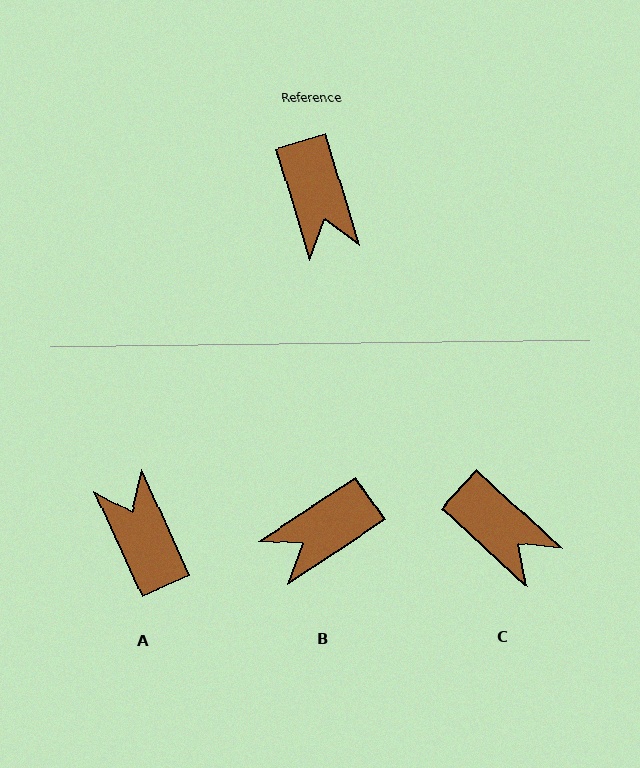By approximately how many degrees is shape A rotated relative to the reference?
Approximately 173 degrees clockwise.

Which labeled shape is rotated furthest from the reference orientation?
A, about 173 degrees away.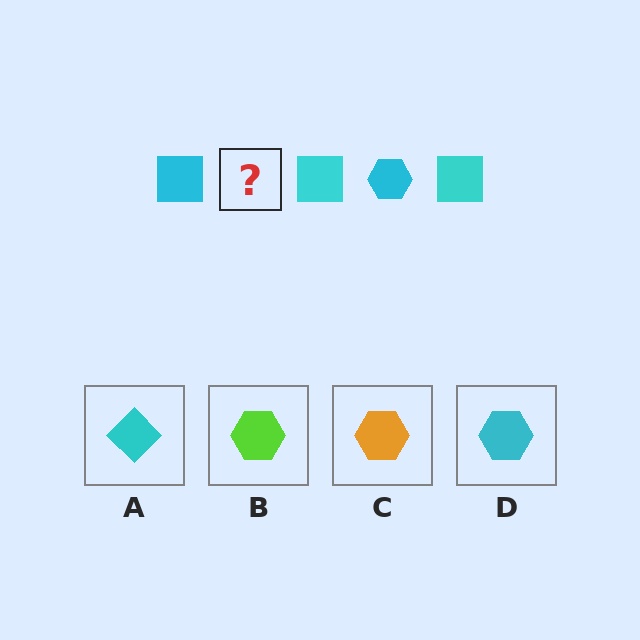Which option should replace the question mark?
Option D.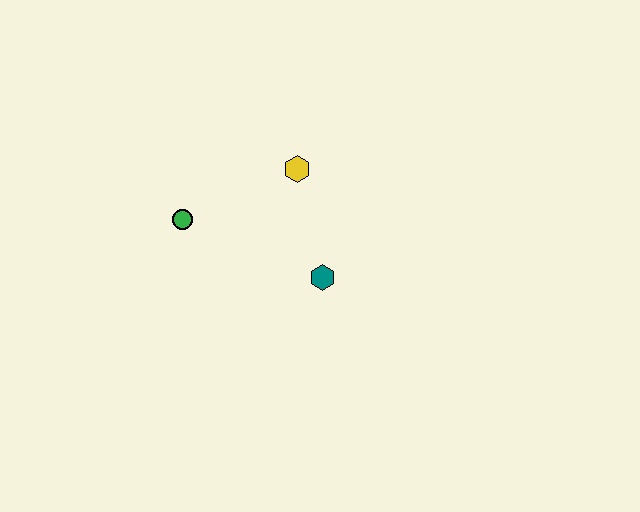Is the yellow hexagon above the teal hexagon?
Yes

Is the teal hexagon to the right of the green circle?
Yes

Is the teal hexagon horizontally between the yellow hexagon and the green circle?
No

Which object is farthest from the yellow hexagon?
The green circle is farthest from the yellow hexagon.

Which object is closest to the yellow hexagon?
The teal hexagon is closest to the yellow hexagon.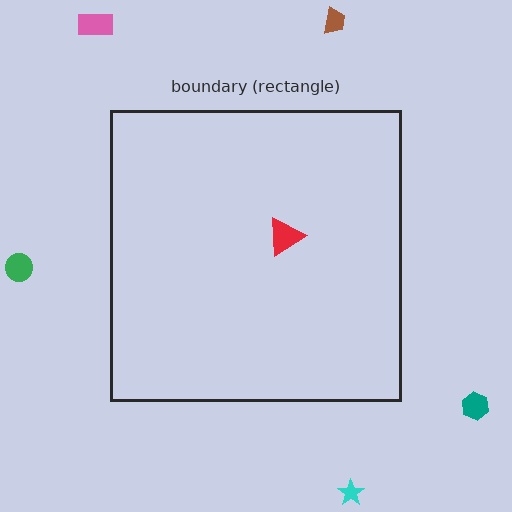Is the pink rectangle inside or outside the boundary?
Outside.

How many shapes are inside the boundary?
1 inside, 5 outside.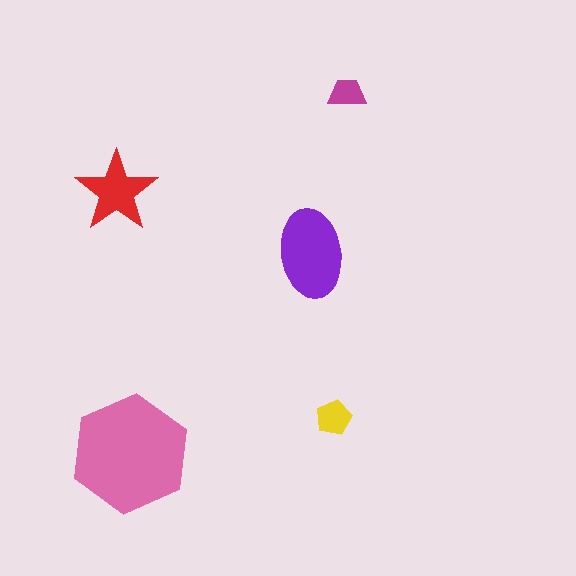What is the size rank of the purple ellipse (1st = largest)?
2nd.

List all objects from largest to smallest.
The pink hexagon, the purple ellipse, the red star, the yellow pentagon, the magenta trapezoid.